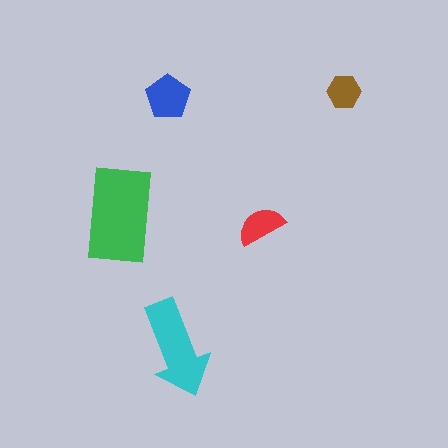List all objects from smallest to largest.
The brown hexagon, the red semicircle, the blue pentagon, the cyan arrow, the green rectangle.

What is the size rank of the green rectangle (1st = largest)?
1st.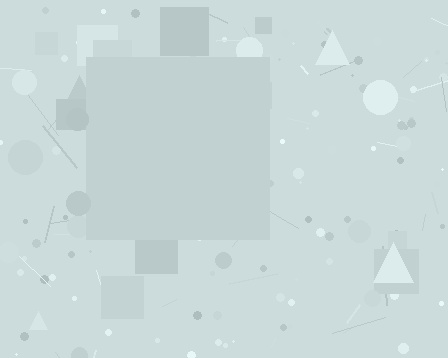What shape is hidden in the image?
A square is hidden in the image.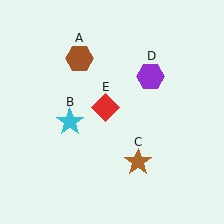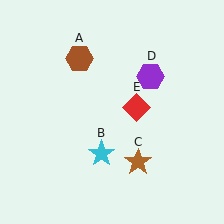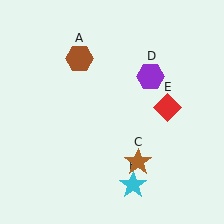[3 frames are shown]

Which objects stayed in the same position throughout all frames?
Brown hexagon (object A) and brown star (object C) and purple hexagon (object D) remained stationary.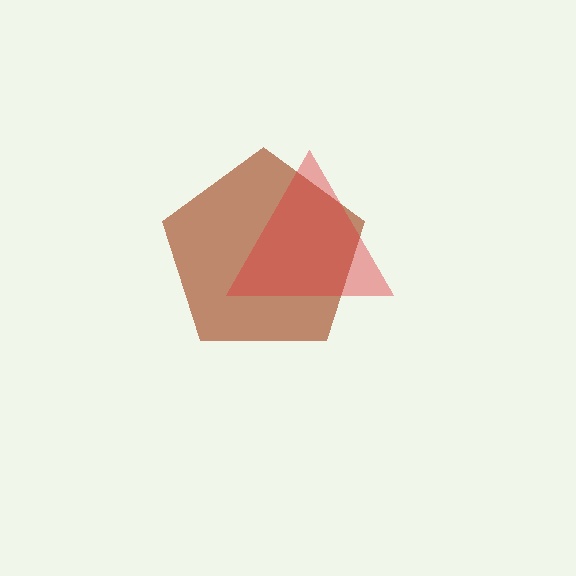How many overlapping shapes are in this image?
There are 2 overlapping shapes in the image.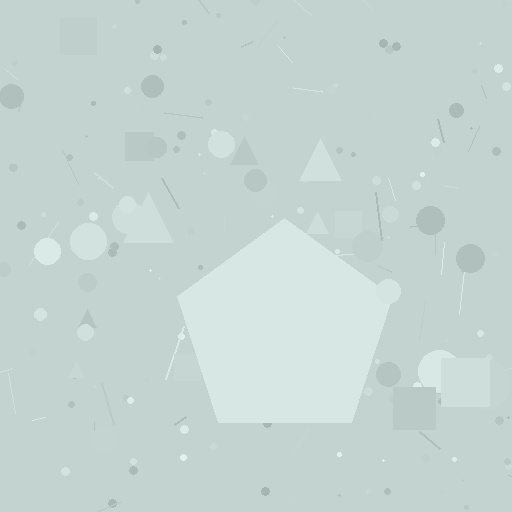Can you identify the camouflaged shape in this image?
The camouflaged shape is a pentagon.